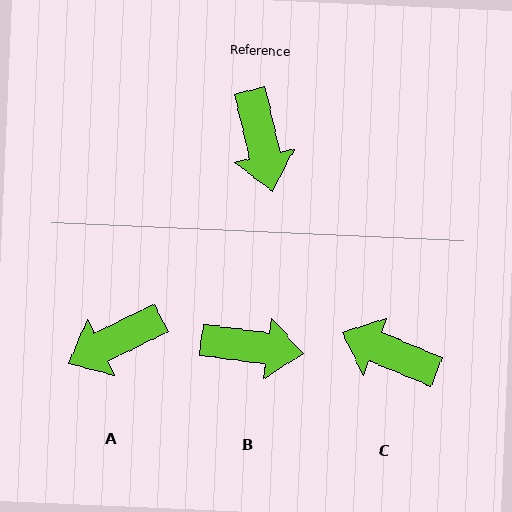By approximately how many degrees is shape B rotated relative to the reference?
Approximately 69 degrees counter-clockwise.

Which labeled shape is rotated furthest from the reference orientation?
C, about 126 degrees away.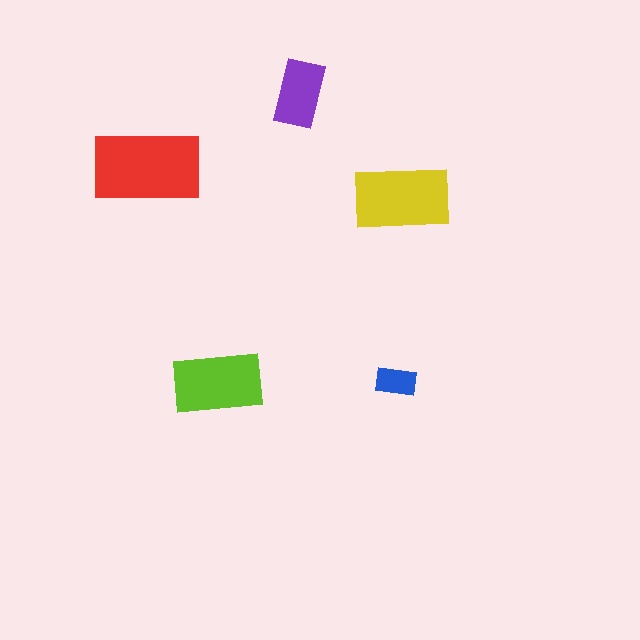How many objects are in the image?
There are 5 objects in the image.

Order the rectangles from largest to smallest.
the red one, the yellow one, the lime one, the purple one, the blue one.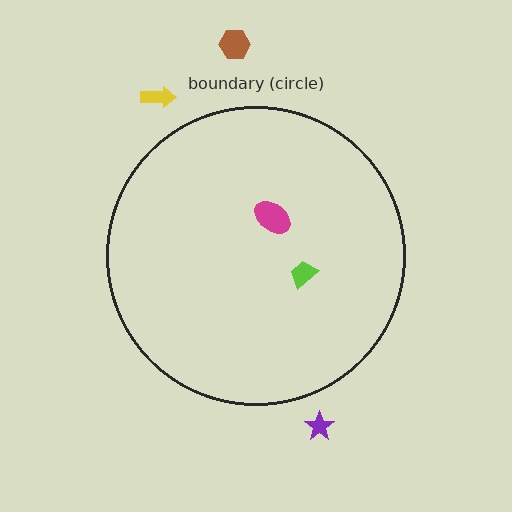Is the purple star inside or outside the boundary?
Outside.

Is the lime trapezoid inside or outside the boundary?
Inside.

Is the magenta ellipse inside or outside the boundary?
Inside.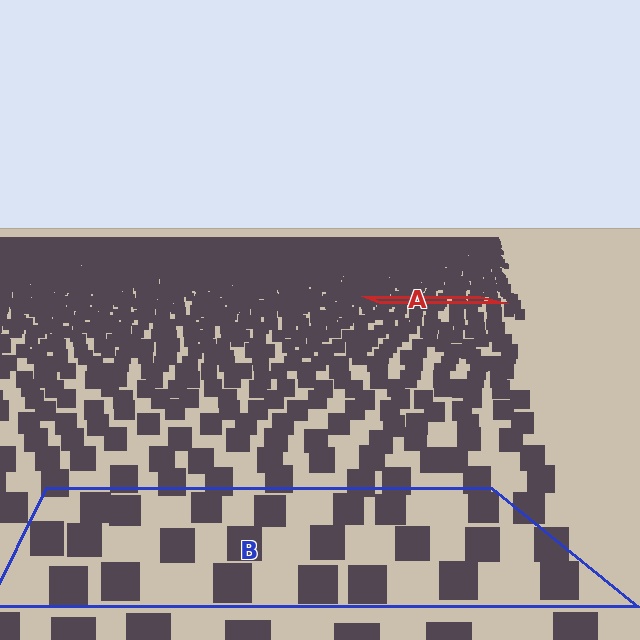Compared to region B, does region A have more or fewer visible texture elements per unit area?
Region A has more texture elements per unit area — they are packed more densely because it is farther away.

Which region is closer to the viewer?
Region B is closer. The texture elements there are larger and more spread out.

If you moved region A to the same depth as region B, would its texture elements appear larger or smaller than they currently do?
They would appear larger. At a closer depth, the same texture elements are projected at a bigger on-screen size.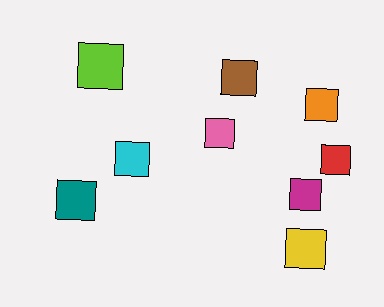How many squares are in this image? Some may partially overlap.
There are 9 squares.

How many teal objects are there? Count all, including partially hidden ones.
There is 1 teal object.